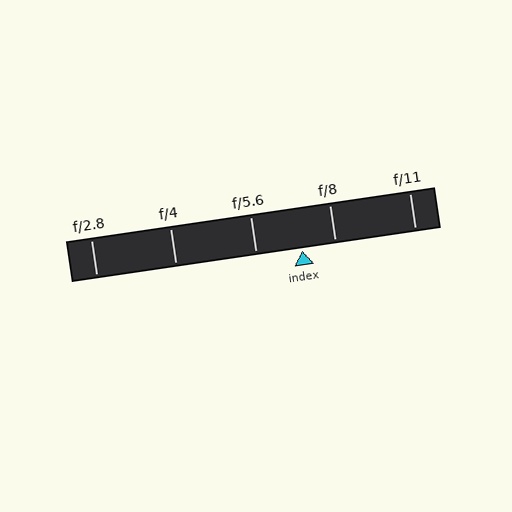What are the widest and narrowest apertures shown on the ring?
The widest aperture shown is f/2.8 and the narrowest is f/11.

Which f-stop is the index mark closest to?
The index mark is closest to f/8.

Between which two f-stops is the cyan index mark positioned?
The index mark is between f/5.6 and f/8.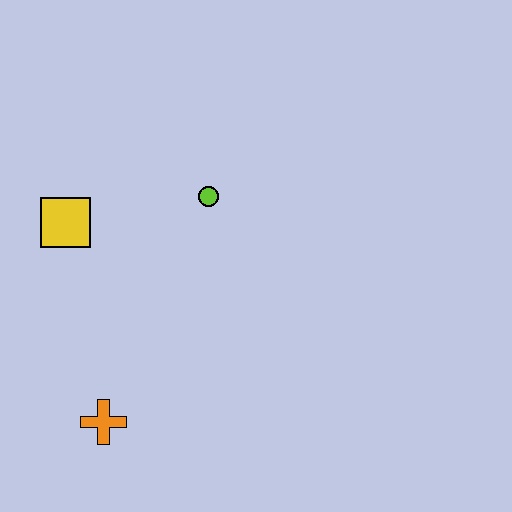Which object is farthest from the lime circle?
The orange cross is farthest from the lime circle.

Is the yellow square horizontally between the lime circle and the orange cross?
No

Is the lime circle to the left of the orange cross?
No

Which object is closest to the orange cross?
The yellow square is closest to the orange cross.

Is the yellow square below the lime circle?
Yes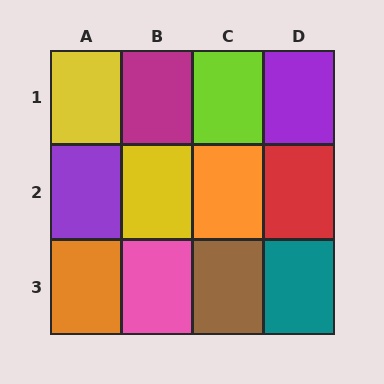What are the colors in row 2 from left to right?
Purple, yellow, orange, red.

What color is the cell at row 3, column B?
Pink.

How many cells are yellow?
2 cells are yellow.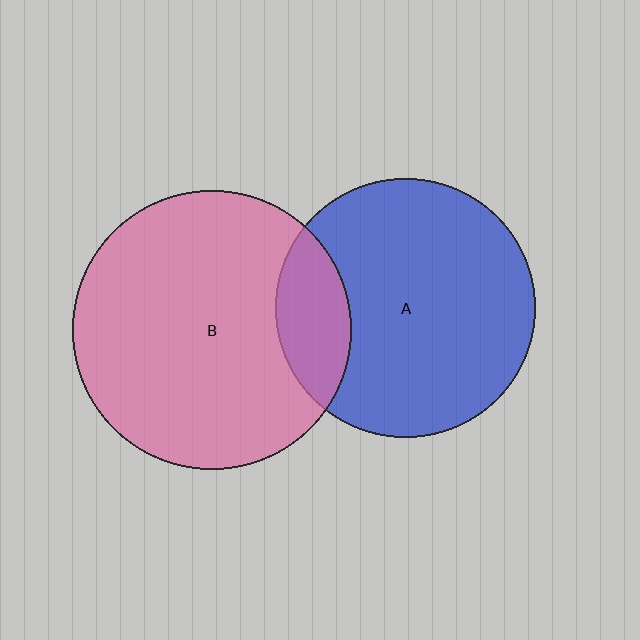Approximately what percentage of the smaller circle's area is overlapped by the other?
Approximately 20%.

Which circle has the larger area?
Circle B (pink).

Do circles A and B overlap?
Yes.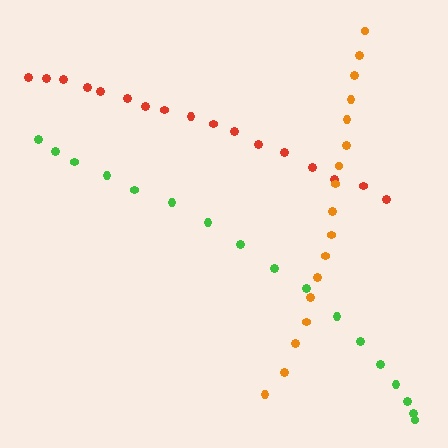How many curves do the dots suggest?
There are 3 distinct paths.